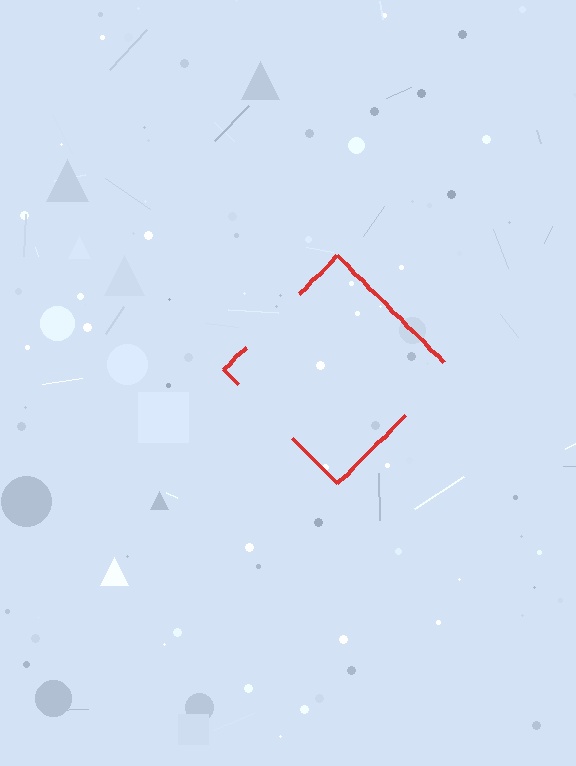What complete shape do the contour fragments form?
The contour fragments form a diamond.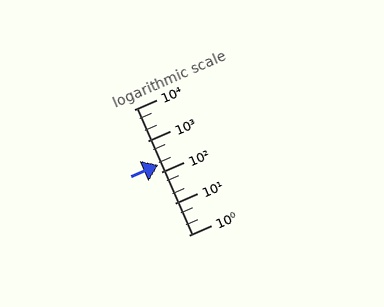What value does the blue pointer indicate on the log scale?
The pointer indicates approximately 170.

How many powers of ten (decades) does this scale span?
The scale spans 4 decades, from 1 to 10000.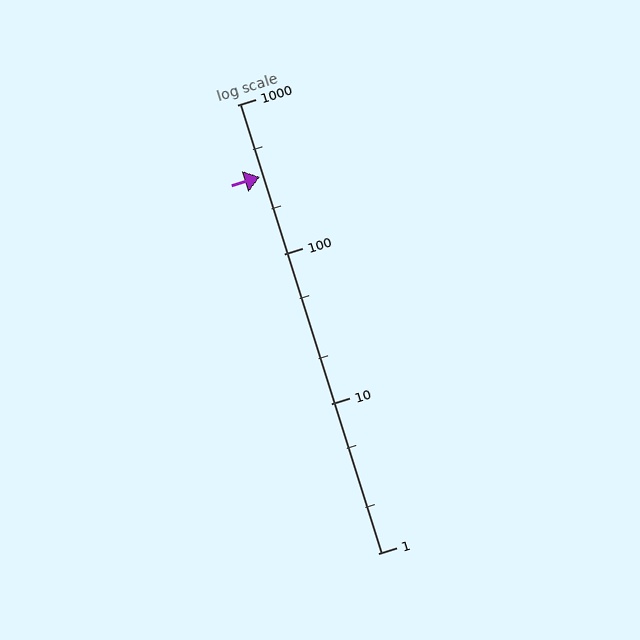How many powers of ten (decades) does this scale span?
The scale spans 3 decades, from 1 to 1000.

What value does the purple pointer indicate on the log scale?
The pointer indicates approximately 330.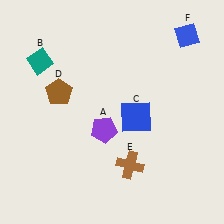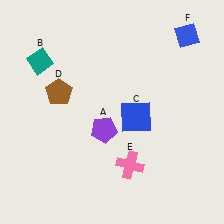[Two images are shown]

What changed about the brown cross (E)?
In Image 1, E is brown. In Image 2, it changed to pink.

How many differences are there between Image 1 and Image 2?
There is 1 difference between the two images.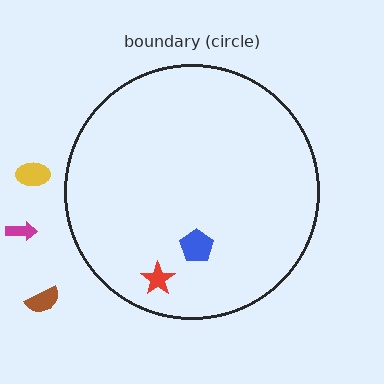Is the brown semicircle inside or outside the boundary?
Outside.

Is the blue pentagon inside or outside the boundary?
Inside.